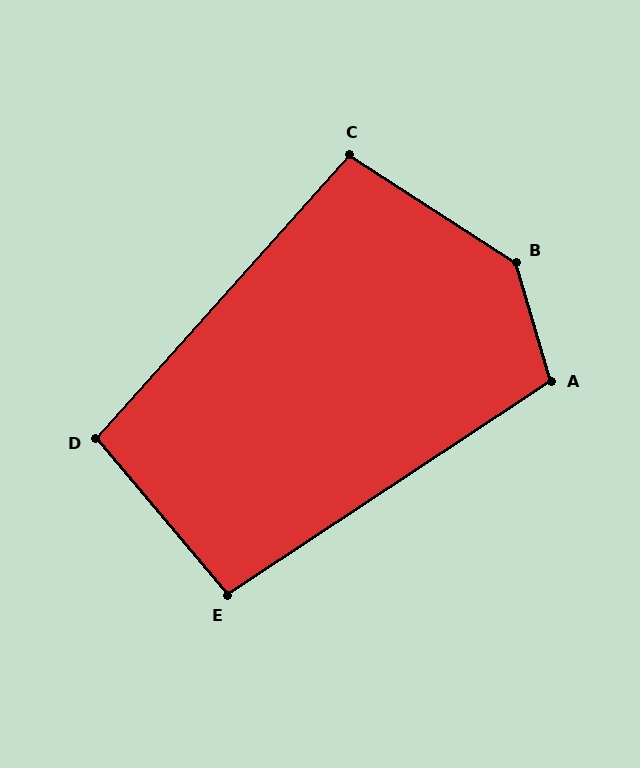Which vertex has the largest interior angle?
B, at approximately 139 degrees.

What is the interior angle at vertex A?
Approximately 107 degrees (obtuse).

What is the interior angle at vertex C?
Approximately 99 degrees (obtuse).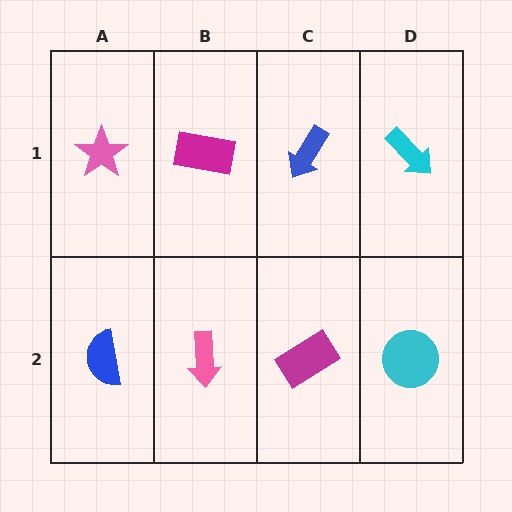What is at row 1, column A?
A pink star.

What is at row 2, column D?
A cyan circle.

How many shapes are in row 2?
4 shapes.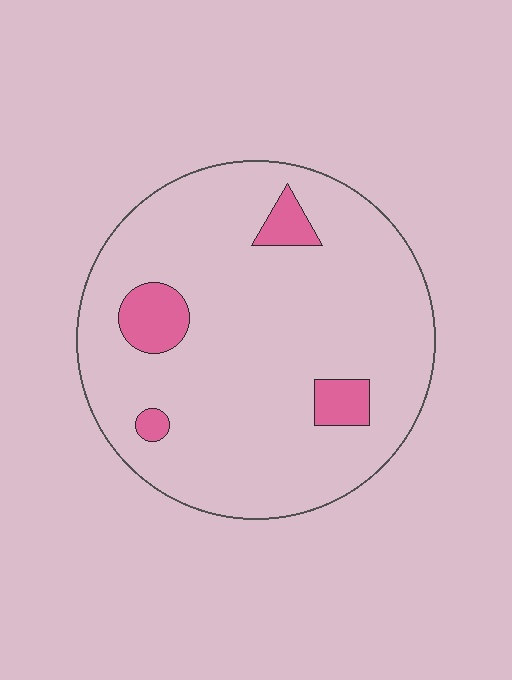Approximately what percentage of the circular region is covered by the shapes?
Approximately 10%.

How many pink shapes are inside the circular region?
4.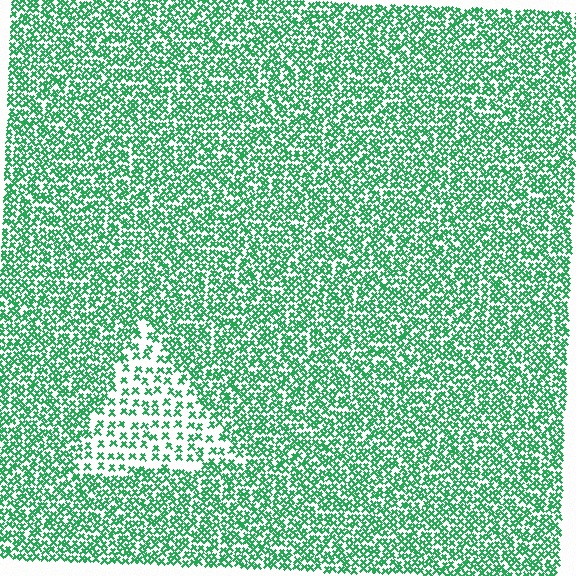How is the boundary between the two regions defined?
The boundary is defined by a change in element density (approximately 2.3x ratio). All elements are the same color, size, and shape.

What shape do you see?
I see a triangle.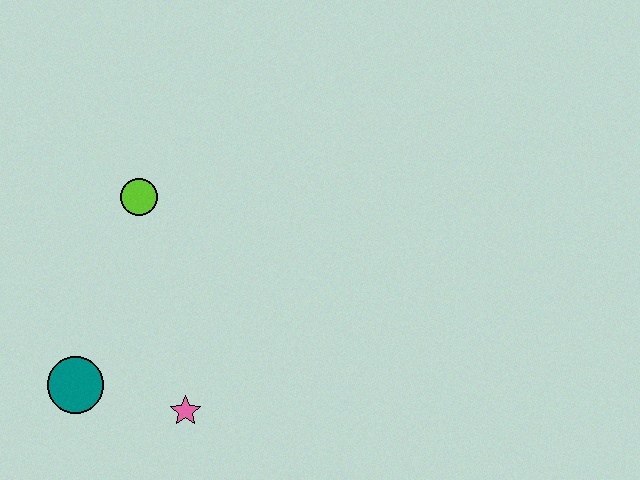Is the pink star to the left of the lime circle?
No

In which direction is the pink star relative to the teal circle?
The pink star is to the right of the teal circle.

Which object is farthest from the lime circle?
The pink star is farthest from the lime circle.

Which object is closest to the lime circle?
The teal circle is closest to the lime circle.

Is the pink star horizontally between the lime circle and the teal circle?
No